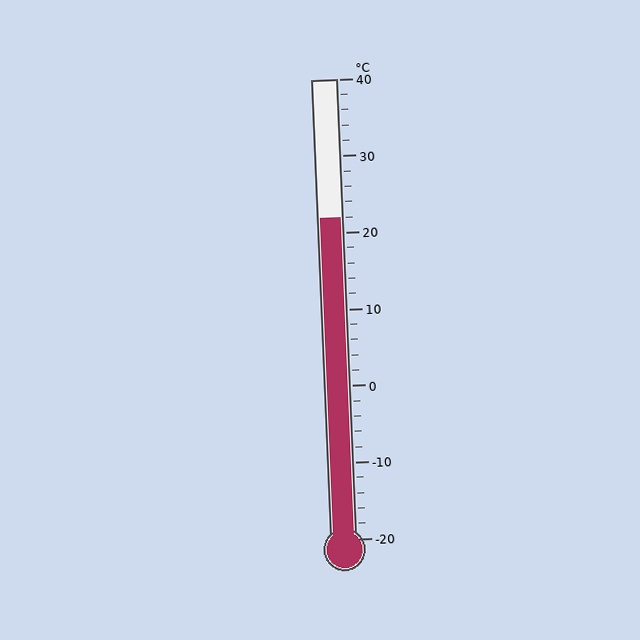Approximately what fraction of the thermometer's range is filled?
The thermometer is filled to approximately 70% of its range.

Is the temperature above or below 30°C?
The temperature is below 30°C.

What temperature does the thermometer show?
The thermometer shows approximately 22°C.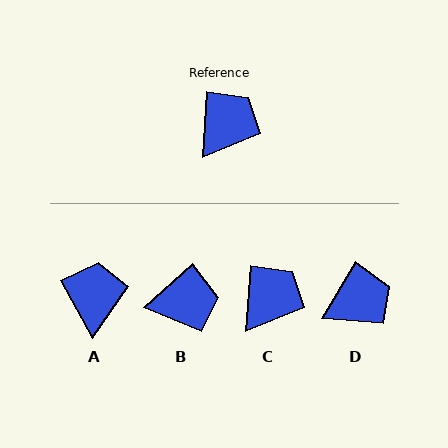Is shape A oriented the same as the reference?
No, it is off by about 33 degrees.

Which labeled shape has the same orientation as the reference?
C.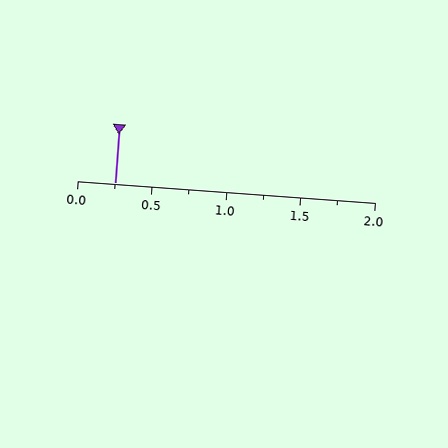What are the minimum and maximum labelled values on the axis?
The axis runs from 0.0 to 2.0.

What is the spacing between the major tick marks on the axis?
The major ticks are spaced 0.5 apart.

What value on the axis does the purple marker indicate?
The marker indicates approximately 0.25.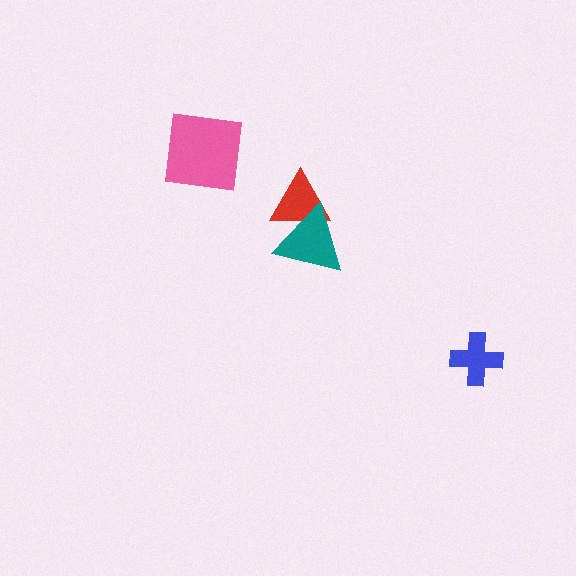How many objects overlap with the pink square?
0 objects overlap with the pink square.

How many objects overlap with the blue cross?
0 objects overlap with the blue cross.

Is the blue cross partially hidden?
No, no other shape covers it.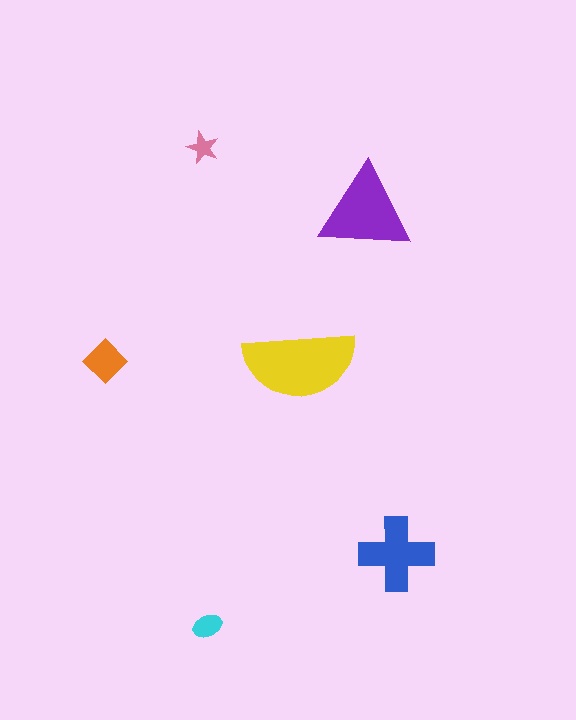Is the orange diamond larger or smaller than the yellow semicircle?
Smaller.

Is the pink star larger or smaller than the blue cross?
Smaller.